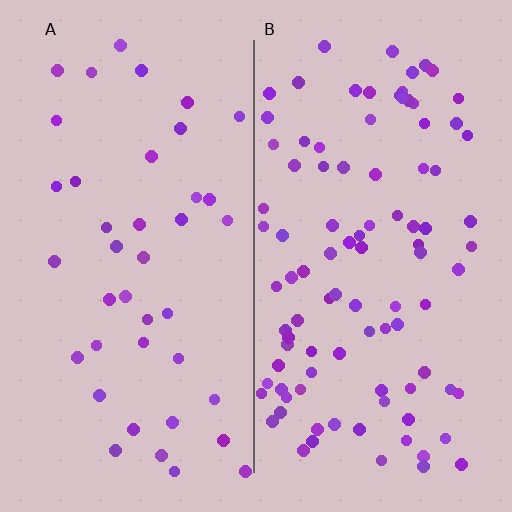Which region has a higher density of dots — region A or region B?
B (the right).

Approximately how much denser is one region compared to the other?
Approximately 2.4× — region B over region A.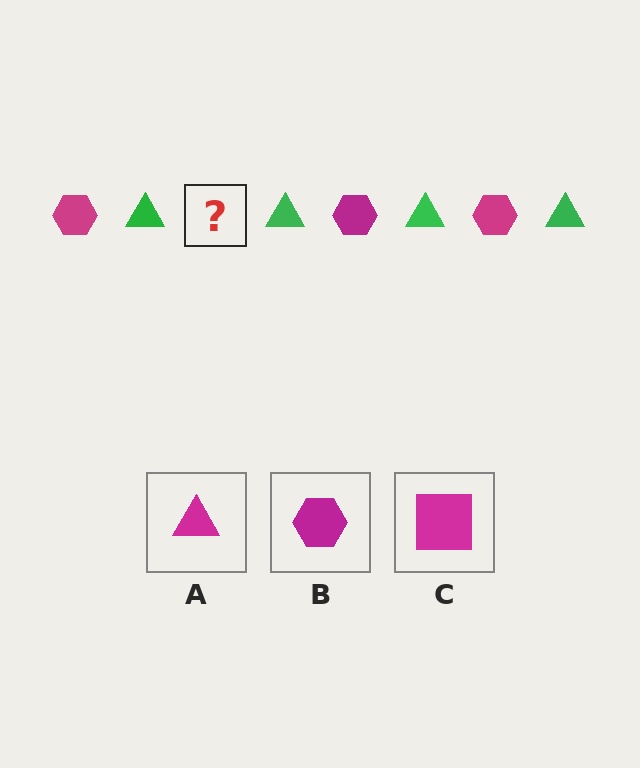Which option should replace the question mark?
Option B.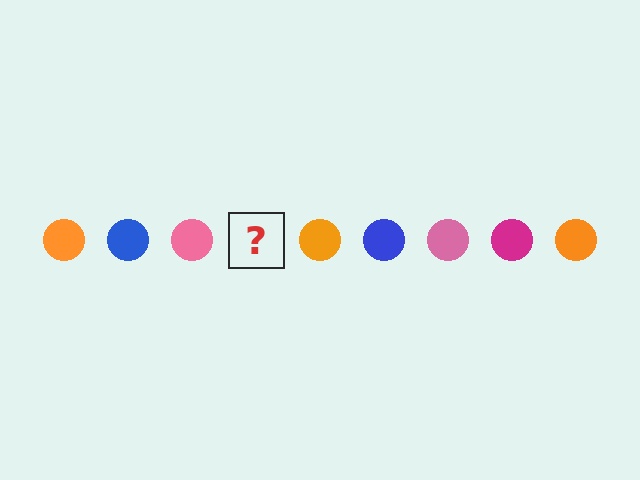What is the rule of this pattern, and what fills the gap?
The rule is that the pattern cycles through orange, blue, pink, magenta circles. The gap should be filled with a magenta circle.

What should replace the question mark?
The question mark should be replaced with a magenta circle.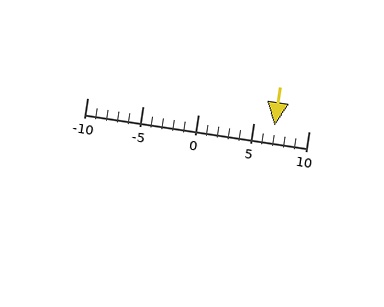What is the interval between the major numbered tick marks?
The major tick marks are spaced 5 units apart.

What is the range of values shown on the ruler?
The ruler shows values from -10 to 10.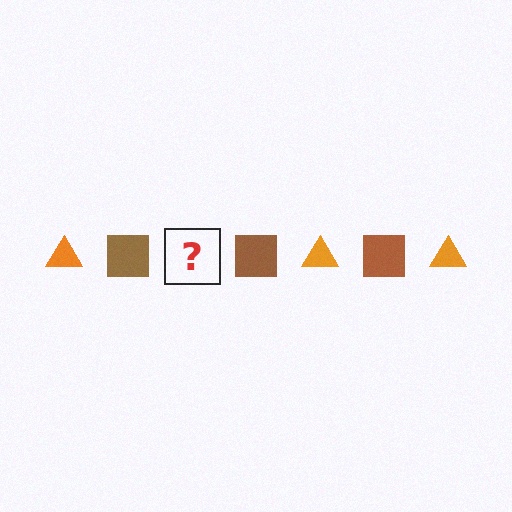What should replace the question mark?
The question mark should be replaced with an orange triangle.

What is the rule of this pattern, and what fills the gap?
The rule is that the pattern alternates between orange triangle and brown square. The gap should be filled with an orange triangle.